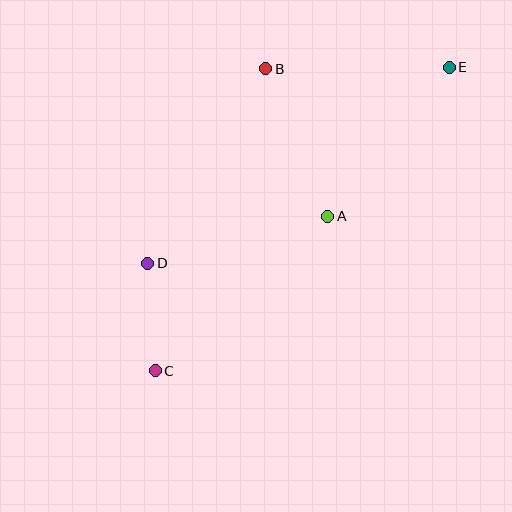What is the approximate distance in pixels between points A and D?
The distance between A and D is approximately 186 pixels.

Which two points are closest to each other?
Points C and D are closest to each other.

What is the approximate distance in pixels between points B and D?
The distance between B and D is approximately 228 pixels.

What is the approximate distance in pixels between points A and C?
The distance between A and C is approximately 232 pixels.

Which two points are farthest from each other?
Points C and E are farthest from each other.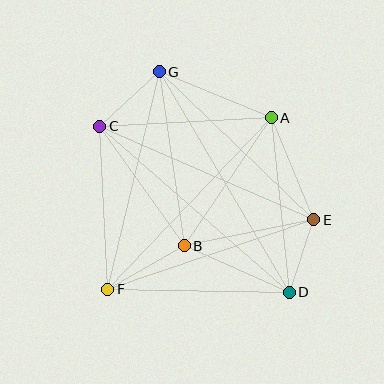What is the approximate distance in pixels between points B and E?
The distance between B and E is approximately 132 pixels.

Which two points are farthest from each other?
Points D and G are farthest from each other.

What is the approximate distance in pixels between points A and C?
The distance between A and C is approximately 172 pixels.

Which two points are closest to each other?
Points D and E are closest to each other.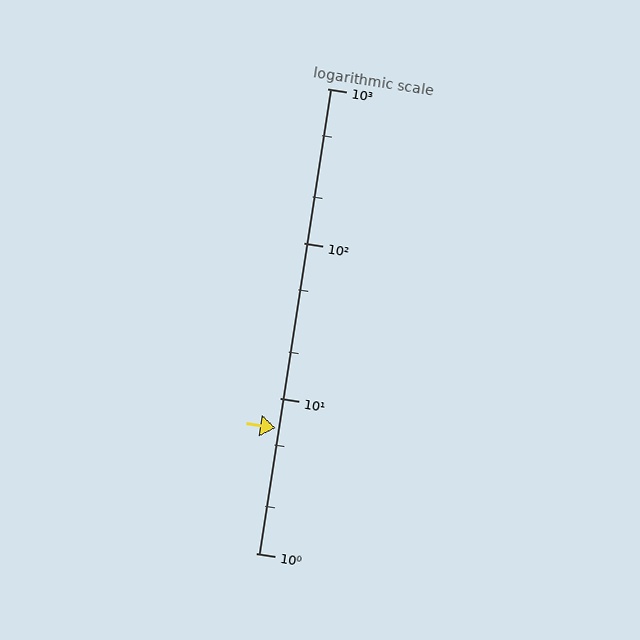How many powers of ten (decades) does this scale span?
The scale spans 3 decades, from 1 to 1000.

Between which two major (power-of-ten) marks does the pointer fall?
The pointer is between 1 and 10.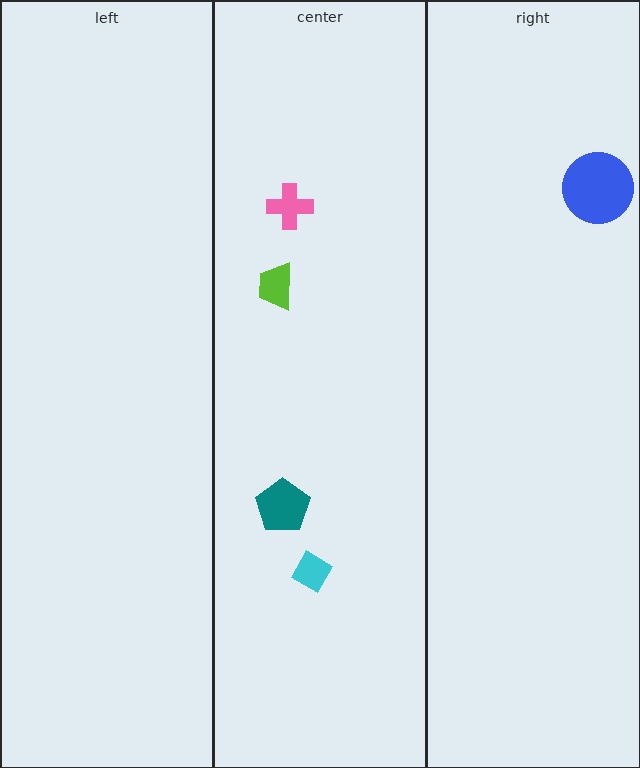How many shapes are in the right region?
1.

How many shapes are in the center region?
4.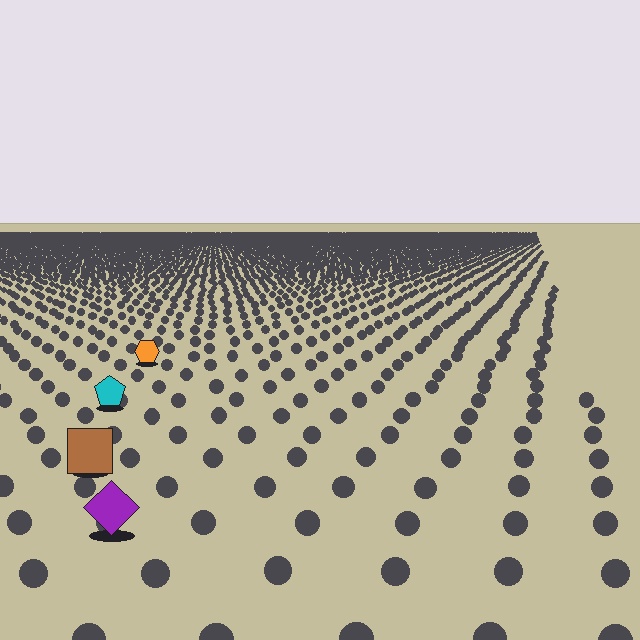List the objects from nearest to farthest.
From nearest to farthest: the purple diamond, the brown square, the cyan pentagon, the orange hexagon.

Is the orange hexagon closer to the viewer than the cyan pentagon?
No. The cyan pentagon is closer — you can tell from the texture gradient: the ground texture is coarser near it.